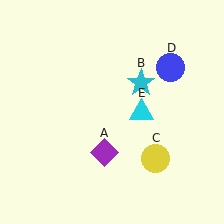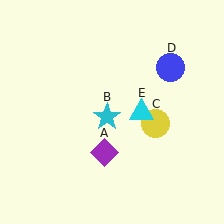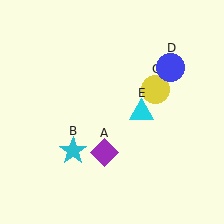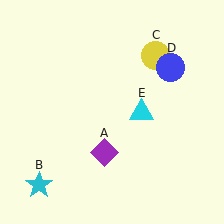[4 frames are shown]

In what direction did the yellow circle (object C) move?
The yellow circle (object C) moved up.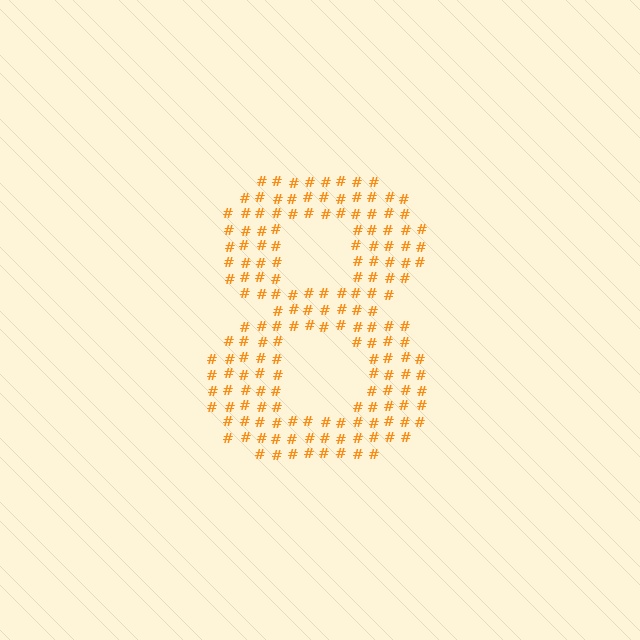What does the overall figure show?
The overall figure shows the digit 8.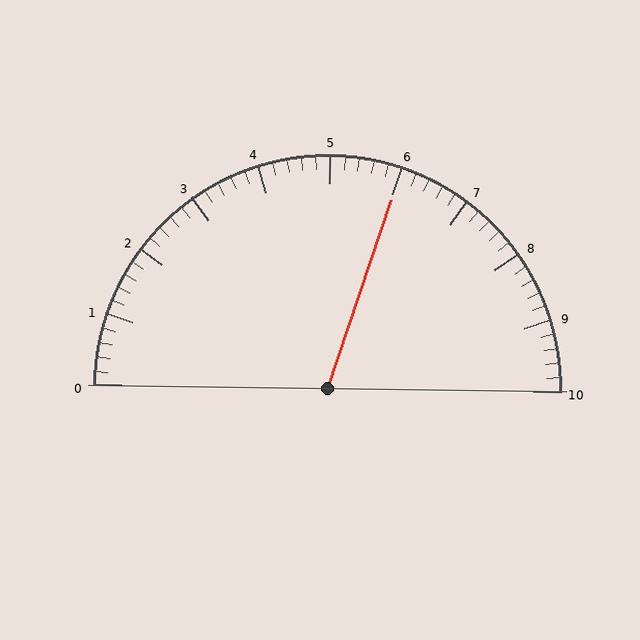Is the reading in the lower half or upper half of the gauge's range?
The reading is in the upper half of the range (0 to 10).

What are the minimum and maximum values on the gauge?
The gauge ranges from 0 to 10.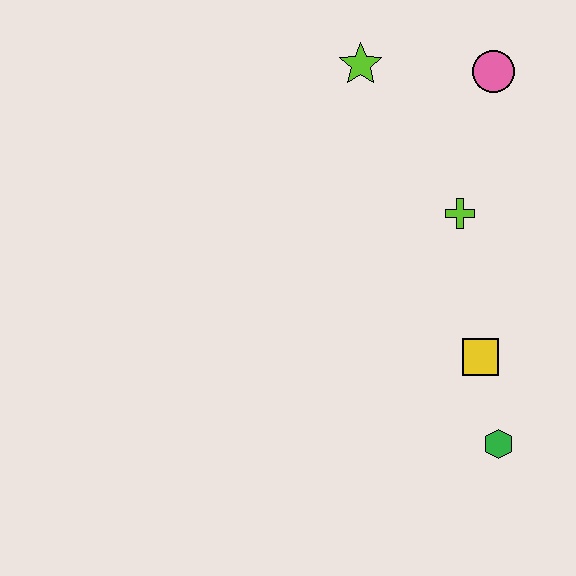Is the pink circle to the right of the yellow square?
Yes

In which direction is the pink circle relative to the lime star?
The pink circle is to the right of the lime star.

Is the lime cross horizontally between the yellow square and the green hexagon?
No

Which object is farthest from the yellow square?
The lime star is farthest from the yellow square.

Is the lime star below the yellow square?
No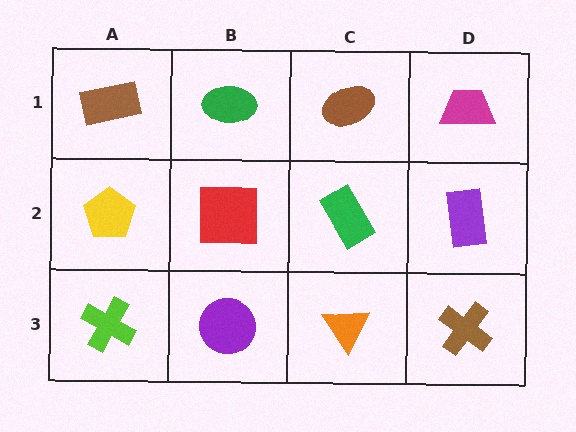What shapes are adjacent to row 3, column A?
A yellow pentagon (row 2, column A), a purple circle (row 3, column B).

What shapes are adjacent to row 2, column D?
A magenta trapezoid (row 1, column D), a brown cross (row 3, column D), a green rectangle (row 2, column C).